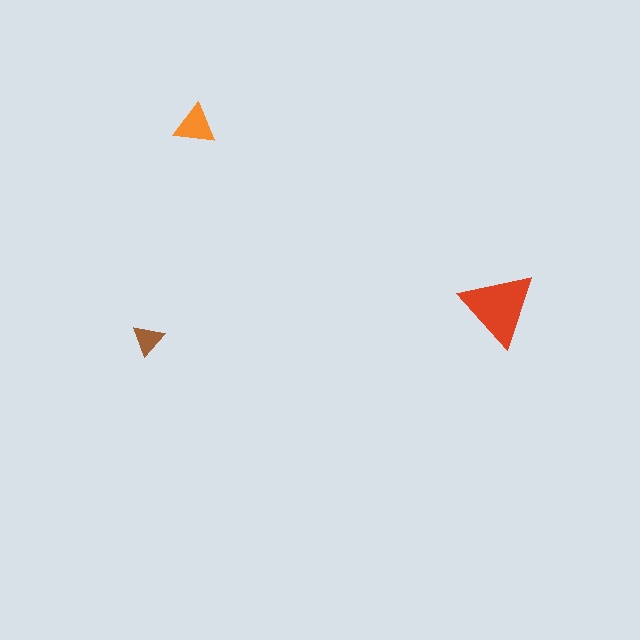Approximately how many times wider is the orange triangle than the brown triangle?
About 1.5 times wider.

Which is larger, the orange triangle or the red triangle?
The red one.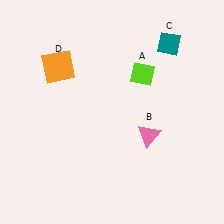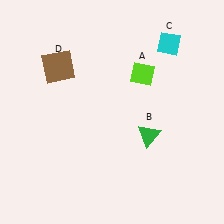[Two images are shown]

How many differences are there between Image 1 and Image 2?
There are 3 differences between the two images.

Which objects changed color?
B changed from pink to green. C changed from teal to cyan. D changed from orange to brown.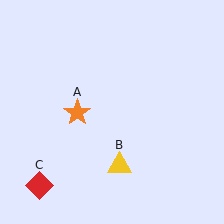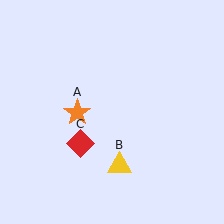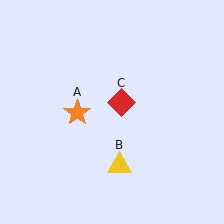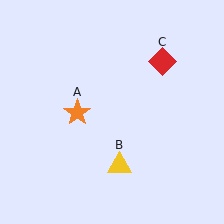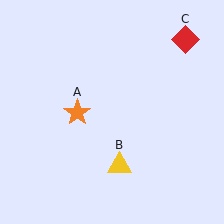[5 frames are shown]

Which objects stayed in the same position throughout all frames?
Orange star (object A) and yellow triangle (object B) remained stationary.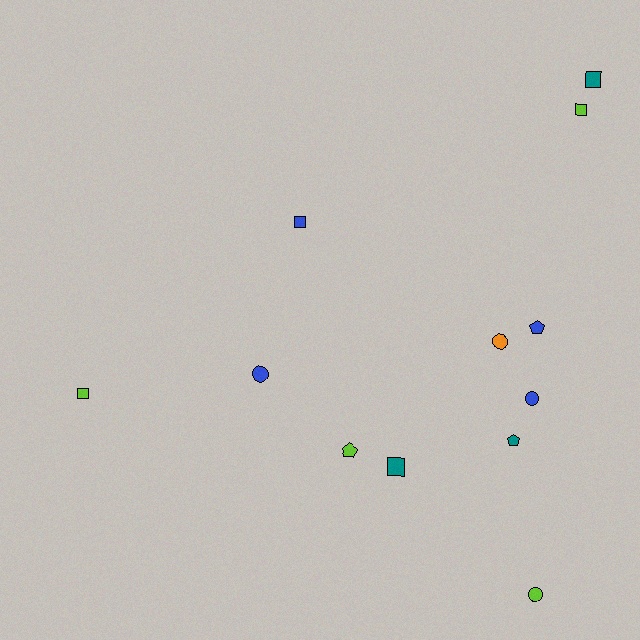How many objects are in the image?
There are 12 objects.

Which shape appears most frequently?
Square, with 5 objects.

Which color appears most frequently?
Blue, with 4 objects.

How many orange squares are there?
There are no orange squares.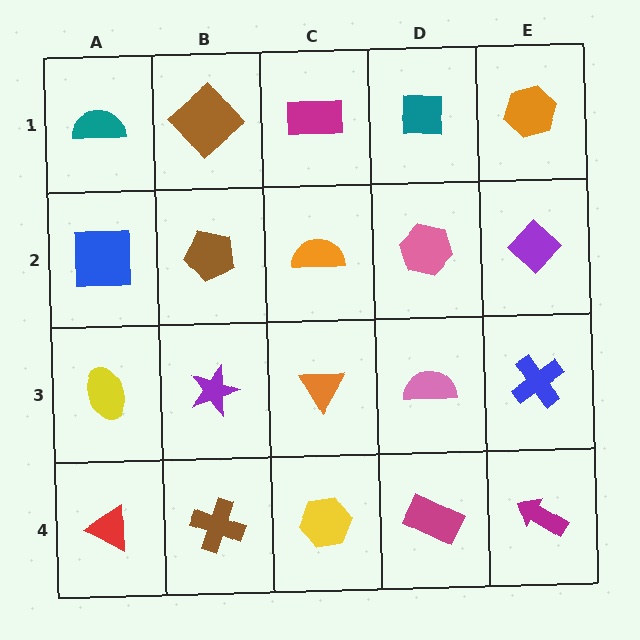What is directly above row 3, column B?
A brown pentagon.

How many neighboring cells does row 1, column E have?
2.